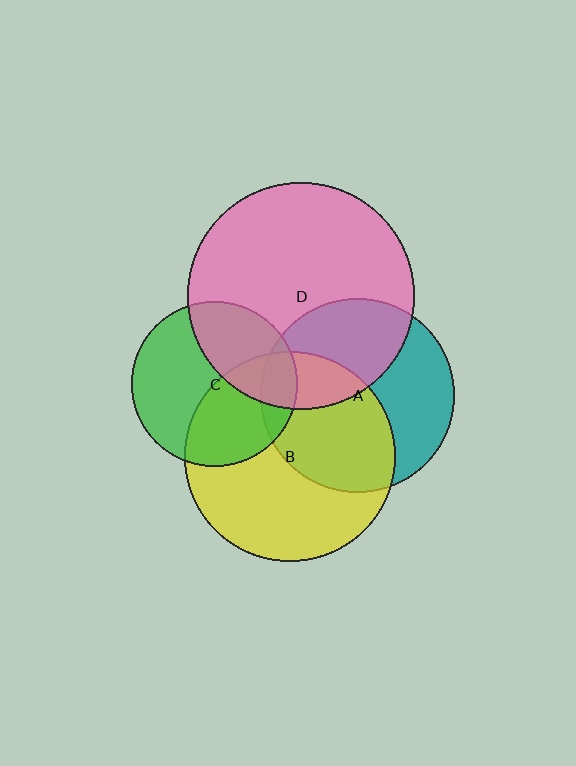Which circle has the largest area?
Circle D (pink).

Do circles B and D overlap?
Yes.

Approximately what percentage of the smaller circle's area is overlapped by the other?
Approximately 15%.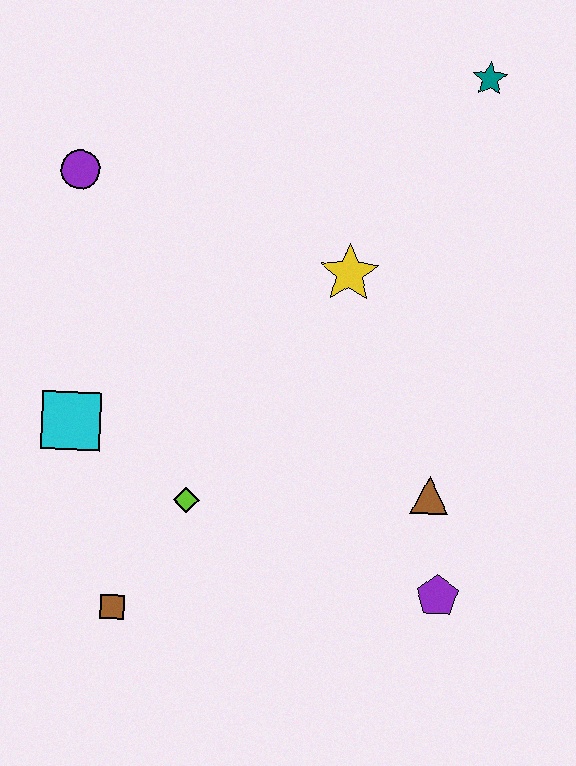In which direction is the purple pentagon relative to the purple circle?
The purple pentagon is below the purple circle.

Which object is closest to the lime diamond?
The brown square is closest to the lime diamond.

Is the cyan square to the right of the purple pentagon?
No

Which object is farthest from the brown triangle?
The purple circle is farthest from the brown triangle.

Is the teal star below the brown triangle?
No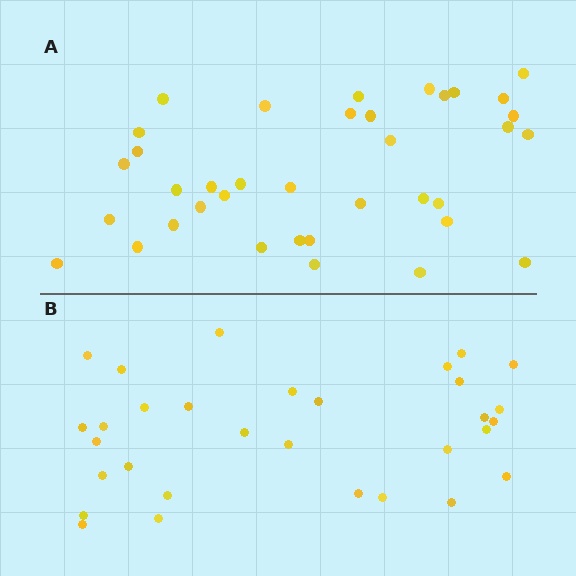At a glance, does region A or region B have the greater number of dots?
Region A (the top region) has more dots.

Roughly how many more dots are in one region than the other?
Region A has about 6 more dots than region B.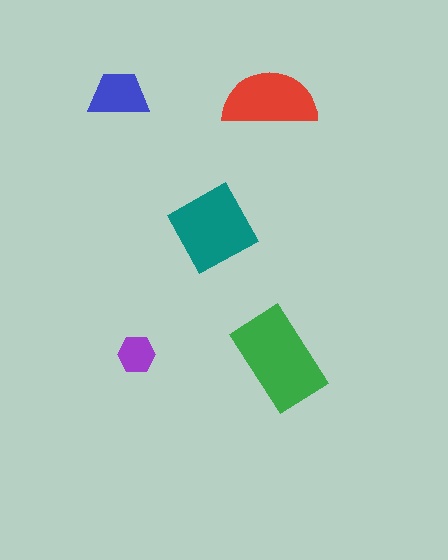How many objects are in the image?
There are 5 objects in the image.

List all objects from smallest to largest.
The purple hexagon, the blue trapezoid, the red semicircle, the teal diamond, the green rectangle.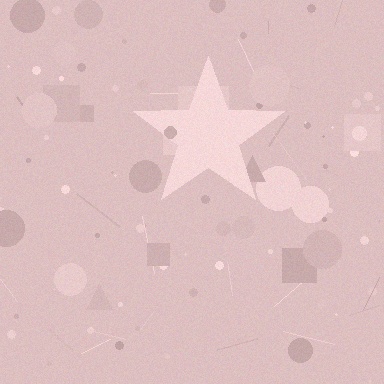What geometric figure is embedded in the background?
A star is embedded in the background.